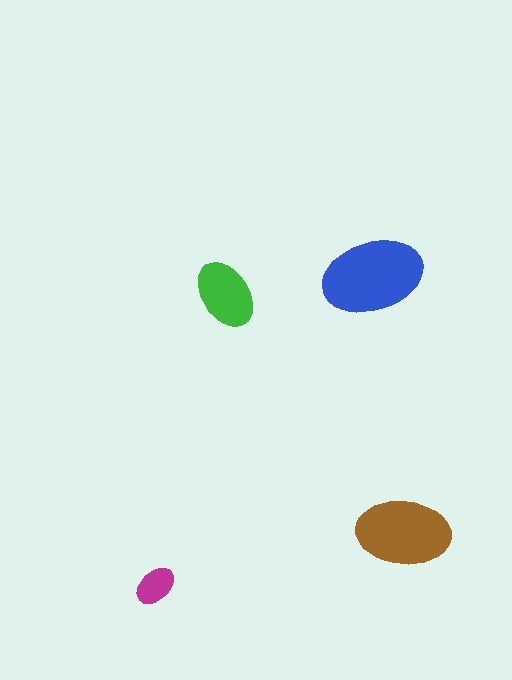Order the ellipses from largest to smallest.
the blue one, the brown one, the green one, the magenta one.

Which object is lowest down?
The magenta ellipse is bottommost.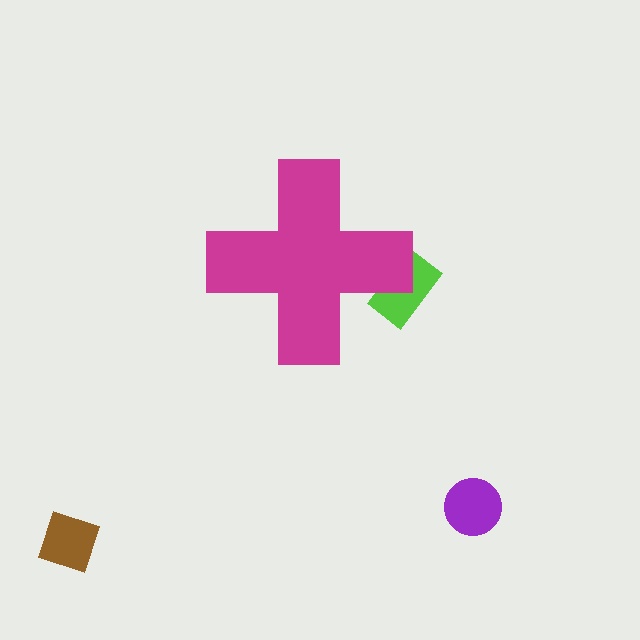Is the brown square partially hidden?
No, the brown square is fully visible.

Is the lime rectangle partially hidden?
Yes, the lime rectangle is partially hidden behind the magenta cross.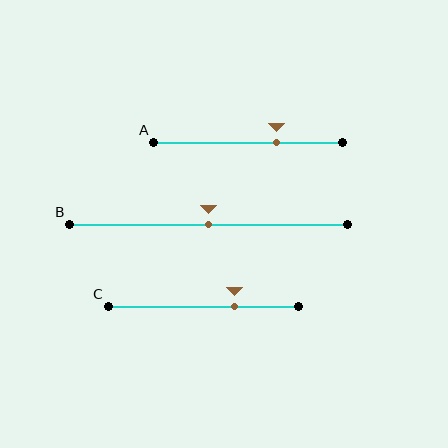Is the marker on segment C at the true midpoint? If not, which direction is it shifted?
No, the marker on segment C is shifted to the right by about 16% of the segment length.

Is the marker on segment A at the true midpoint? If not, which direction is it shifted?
No, the marker on segment A is shifted to the right by about 15% of the segment length.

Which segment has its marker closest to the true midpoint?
Segment B has its marker closest to the true midpoint.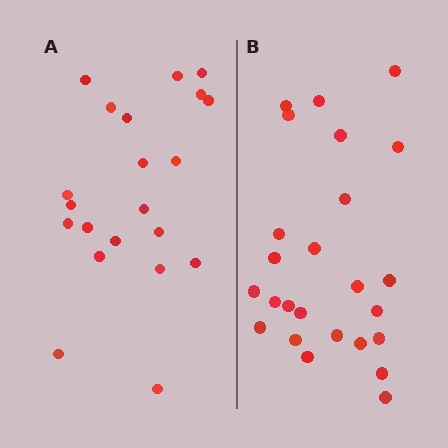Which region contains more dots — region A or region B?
Region B (the right region) has more dots.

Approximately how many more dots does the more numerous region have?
Region B has about 4 more dots than region A.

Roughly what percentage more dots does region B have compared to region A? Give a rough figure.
About 20% more.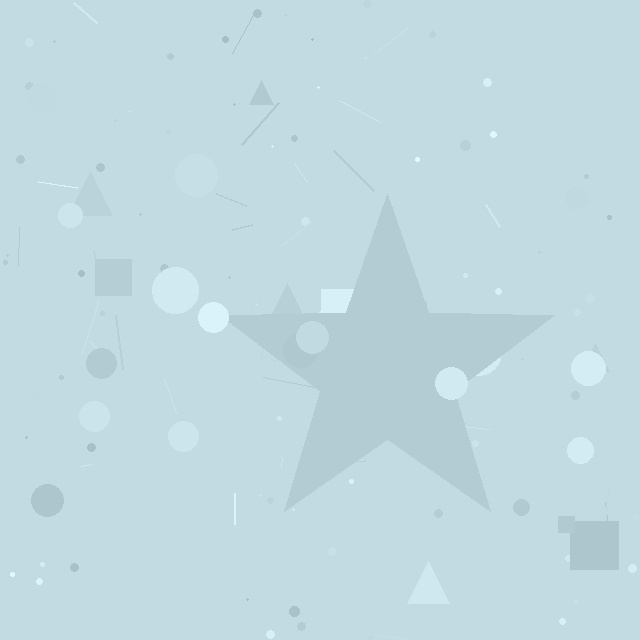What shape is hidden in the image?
A star is hidden in the image.